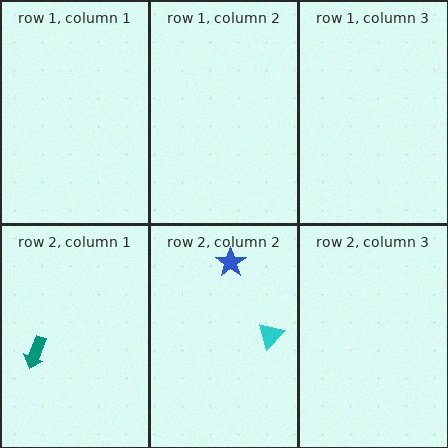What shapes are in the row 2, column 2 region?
The cyan triangle, the blue star.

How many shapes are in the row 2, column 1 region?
1.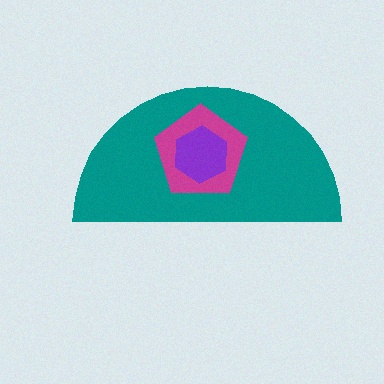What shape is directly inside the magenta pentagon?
The purple hexagon.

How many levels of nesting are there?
3.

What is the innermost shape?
The purple hexagon.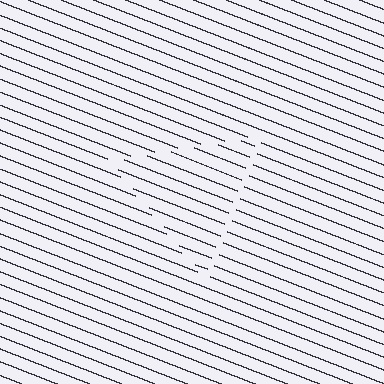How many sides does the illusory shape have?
3 sides — the line-ends trace a triangle.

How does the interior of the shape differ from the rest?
The interior of the shape contains the same grating, shifted by half a period — the contour is defined by the phase discontinuity where line-ends from the inner and outer gratings abut.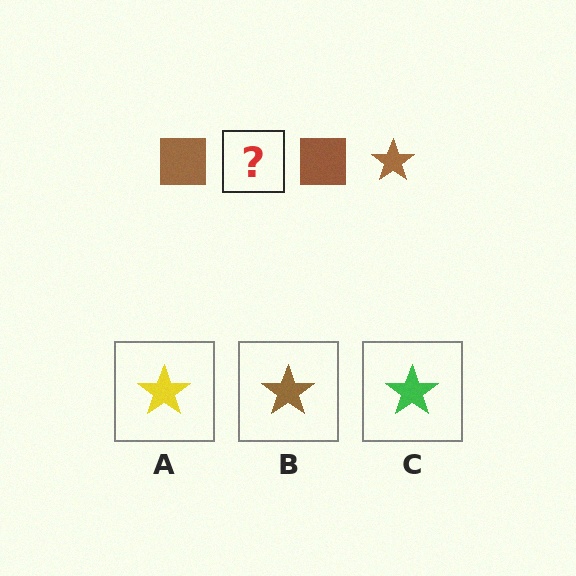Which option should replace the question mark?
Option B.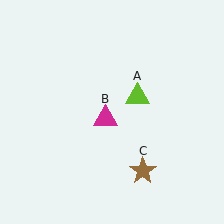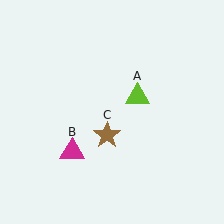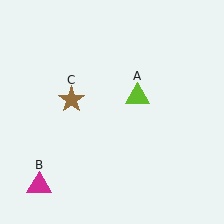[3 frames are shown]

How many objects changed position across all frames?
2 objects changed position: magenta triangle (object B), brown star (object C).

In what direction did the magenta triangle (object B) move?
The magenta triangle (object B) moved down and to the left.